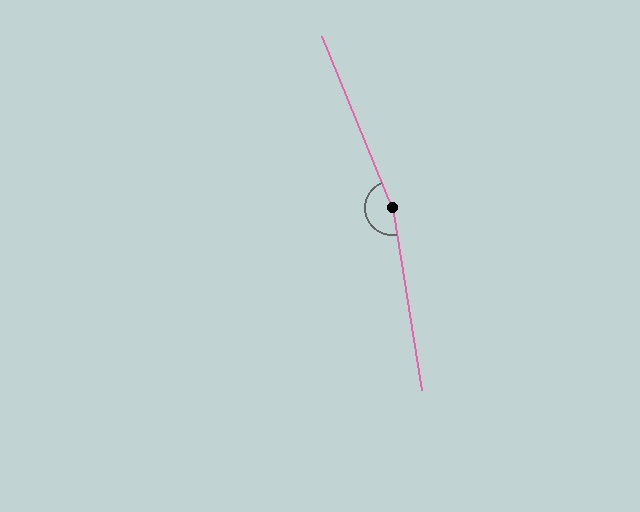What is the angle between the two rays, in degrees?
Approximately 167 degrees.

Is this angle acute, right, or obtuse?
It is obtuse.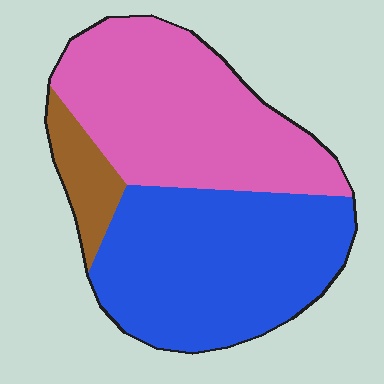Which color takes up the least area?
Brown, at roughly 10%.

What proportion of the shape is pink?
Pink covers 44% of the shape.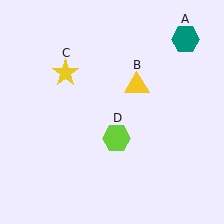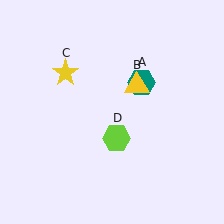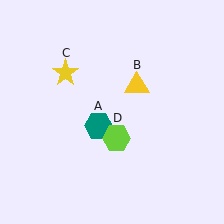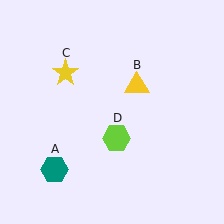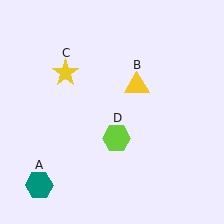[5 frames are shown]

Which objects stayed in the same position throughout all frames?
Yellow triangle (object B) and yellow star (object C) and lime hexagon (object D) remained stationary.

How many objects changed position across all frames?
1 object changed position: teal hexagon (object A).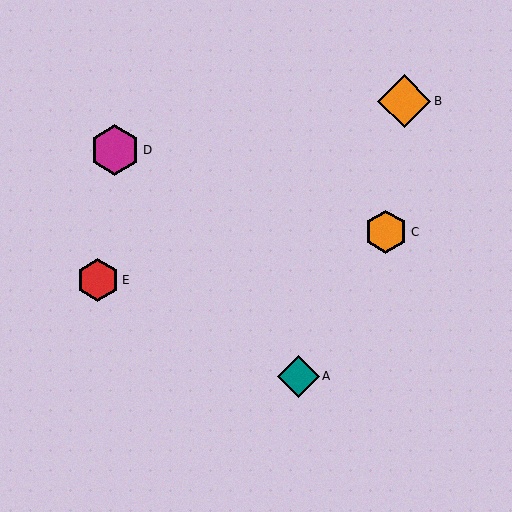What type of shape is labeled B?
Shape B is an orange diamond.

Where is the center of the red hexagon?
The center of the red hexagon is at (98, 280).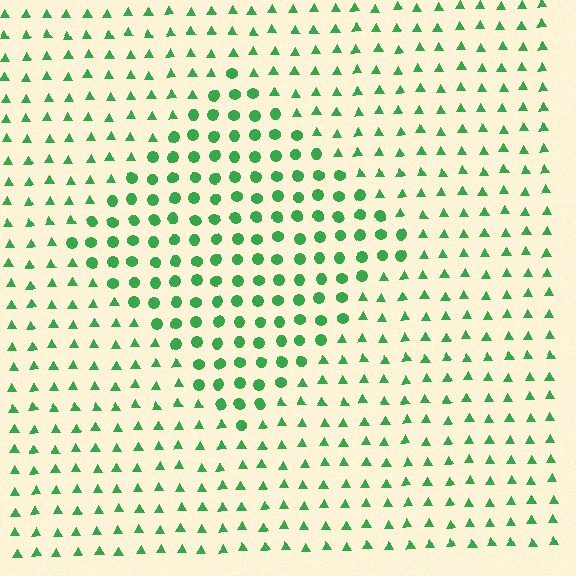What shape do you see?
I see a diamond.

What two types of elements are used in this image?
The image uses circles inside the diamond region and triangles outside it.